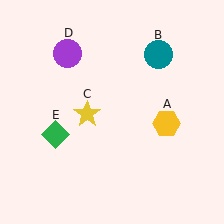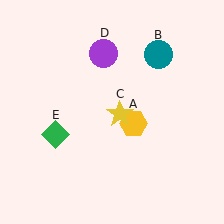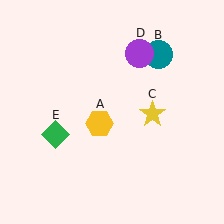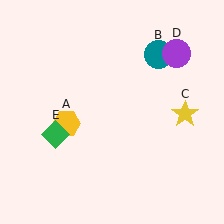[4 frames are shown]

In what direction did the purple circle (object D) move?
The purple circle (object D) moved right.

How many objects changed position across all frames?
3 objects changed position: yellow hexagon (object A), yellow star (object C), purple circle (object D).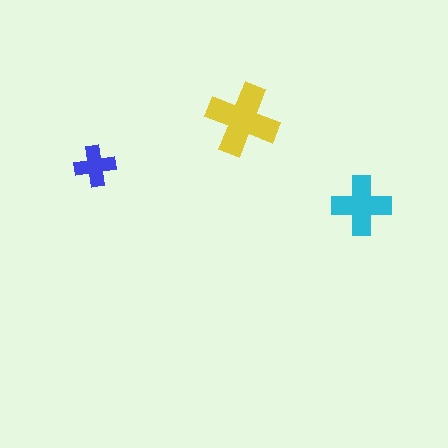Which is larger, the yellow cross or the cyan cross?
The yellow one.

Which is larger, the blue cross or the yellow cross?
The yellow one.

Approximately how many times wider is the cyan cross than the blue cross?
About 1.5 times wider.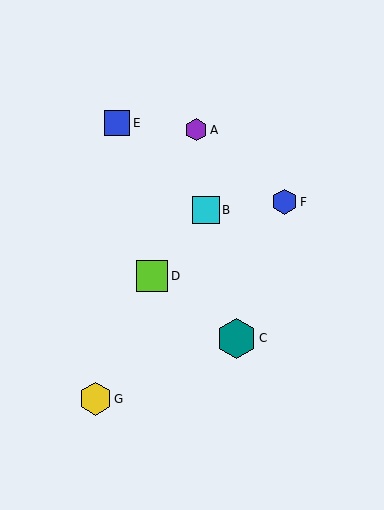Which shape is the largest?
The teal hexagon (labeled C) is the largest.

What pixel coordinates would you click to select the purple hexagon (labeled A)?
Click at (196, 130) to select the purple hexagon A.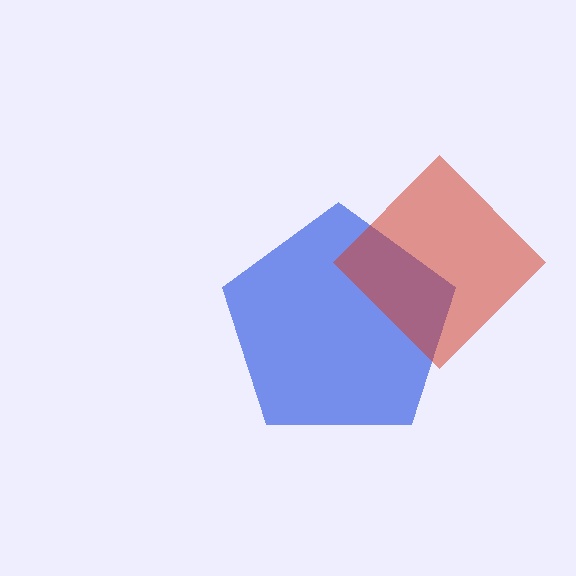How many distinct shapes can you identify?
There are 2 distinct shapes: a blue pentagon, a red diamond.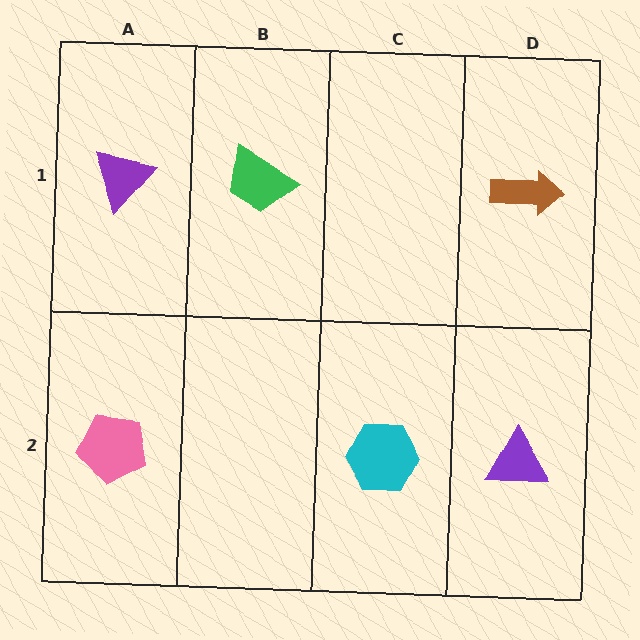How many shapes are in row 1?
3 shapes.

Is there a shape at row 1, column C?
No, that cell is empty.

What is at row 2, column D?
A purple triangle.